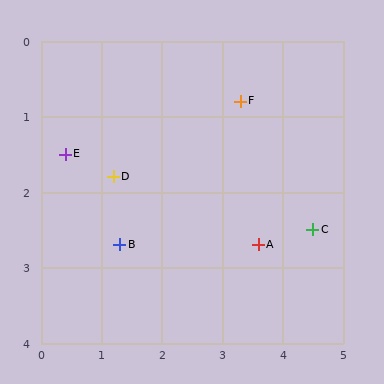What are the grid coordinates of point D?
Point D is at approximately (1.2, 1.8).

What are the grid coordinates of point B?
Point B is at approximately (1.3, 2.7).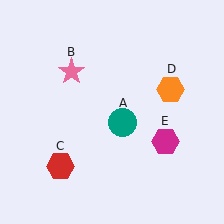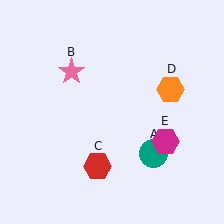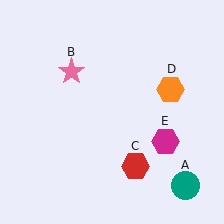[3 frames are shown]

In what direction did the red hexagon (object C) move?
The red hexagon (object C) moved right.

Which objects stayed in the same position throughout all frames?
Pink star (object B) and orange hexagon (object D) and magenta hexagon (object E) remained stationary.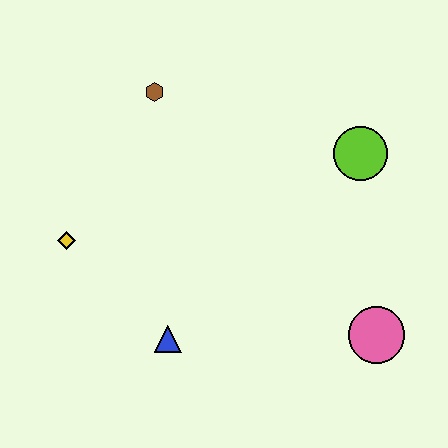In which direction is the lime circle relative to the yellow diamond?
The lime circle is to the right of the yellow diamond.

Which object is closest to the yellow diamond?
The blue triangle is closest to the yellow diamond.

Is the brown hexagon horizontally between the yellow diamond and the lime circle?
Yes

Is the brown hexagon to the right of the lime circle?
No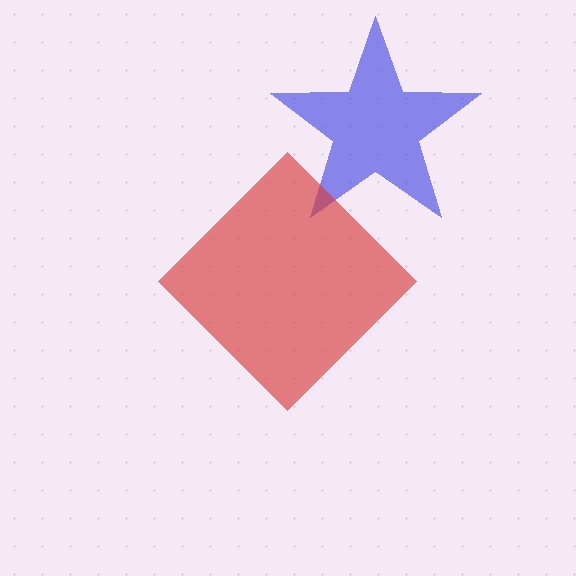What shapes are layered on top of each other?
The layered shapes are: a blue star, a red diamond.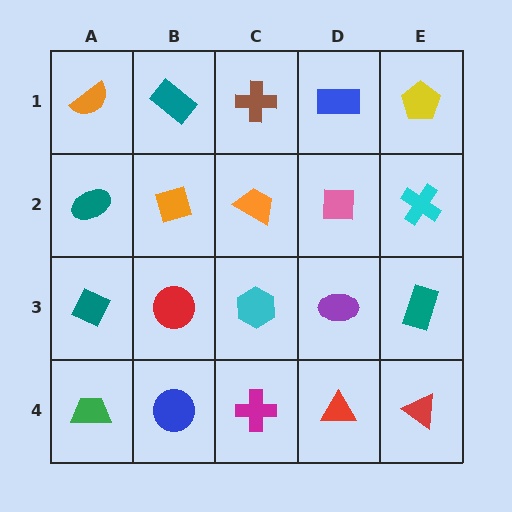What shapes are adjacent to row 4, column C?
A cyan hexagon (row 3, column C), a blue circle (row 4, column B), a red triangle (row 4, column D).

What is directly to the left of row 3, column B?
A teal diamond.